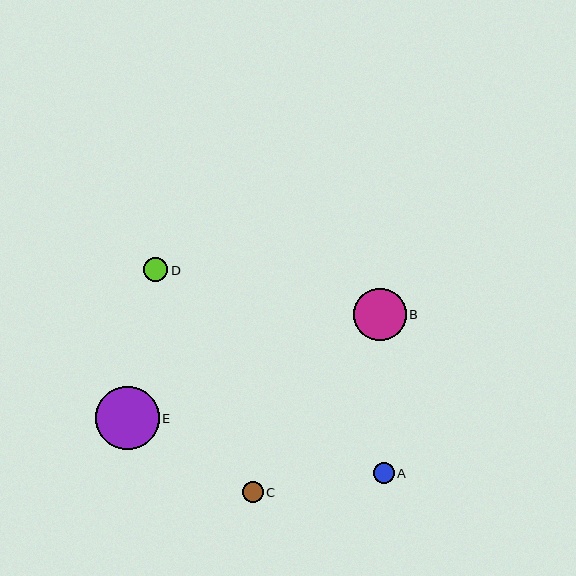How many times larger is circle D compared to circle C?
Circle D is approximately 1.1 times the size of circle C.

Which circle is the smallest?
Circle A is the smallest with a size of approximately 21 pixels.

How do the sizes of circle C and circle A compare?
Circle C and circle A are approximately the same size.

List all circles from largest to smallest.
From largest to smallest: E, B, D, C, A.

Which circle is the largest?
Circle E is the largest with a size of approximately 63 pixels.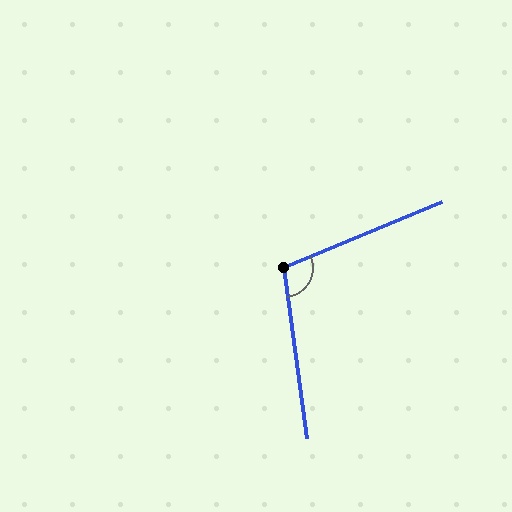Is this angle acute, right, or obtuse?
It is obtuse.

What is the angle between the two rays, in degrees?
Approximately 105 degrees.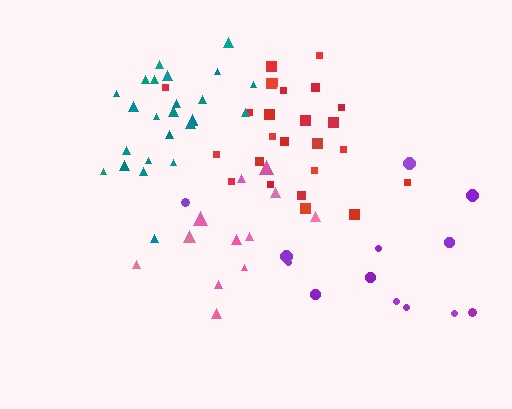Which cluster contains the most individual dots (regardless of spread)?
Red (25).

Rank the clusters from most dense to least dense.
teal, red, pink, purple.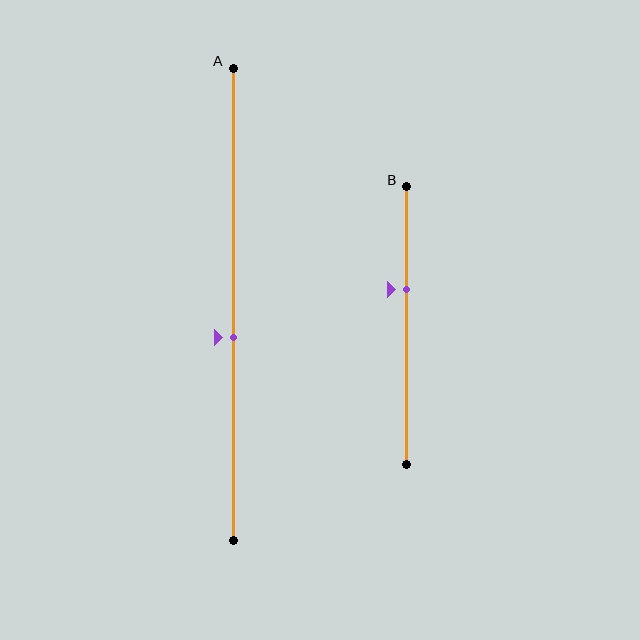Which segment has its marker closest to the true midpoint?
Segment A has its marker closest to the true midpoint.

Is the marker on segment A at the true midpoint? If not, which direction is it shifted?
No, the marker on segment A is shifted downward by about 7% of the segment length.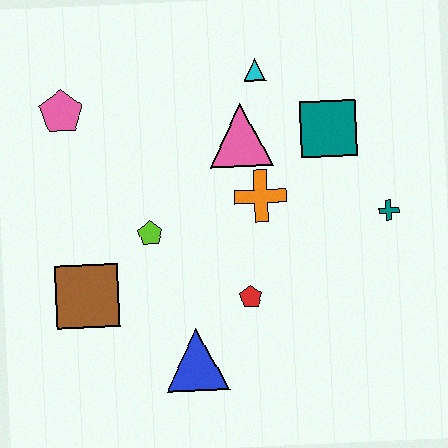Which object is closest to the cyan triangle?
The pink triangle is closest to the cyan triangle.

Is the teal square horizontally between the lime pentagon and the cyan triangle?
No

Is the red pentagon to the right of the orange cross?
No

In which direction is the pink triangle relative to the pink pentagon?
The pink triangle is to the right of the pink pentagon.